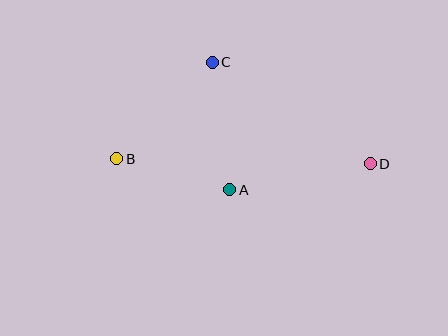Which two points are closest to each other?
Points A and B are closest to each other.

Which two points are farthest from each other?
Points B and D are farthest from each other.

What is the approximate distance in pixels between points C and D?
The distance between C and D is approximately 188 pixels.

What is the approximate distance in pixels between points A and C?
The distance between A and C is approximately 129 pixels.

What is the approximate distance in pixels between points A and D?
The distance between A and D is approximately 143 pixels.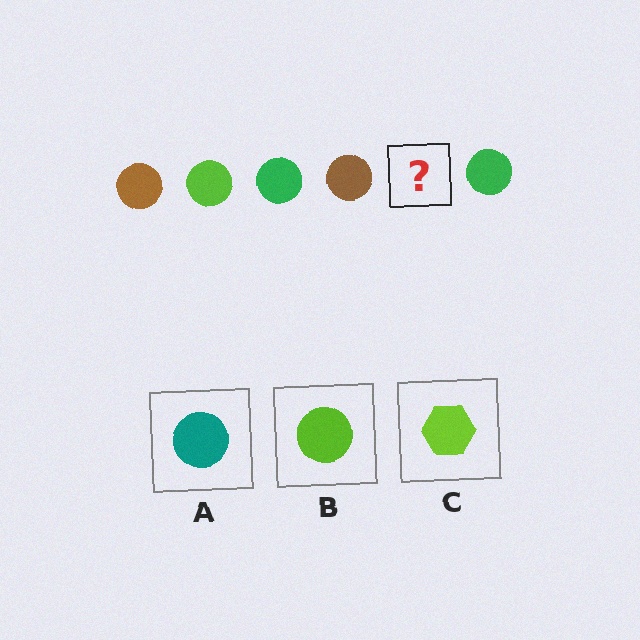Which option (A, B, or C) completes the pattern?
B.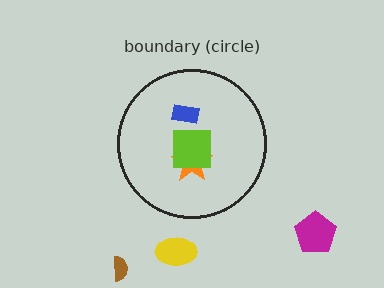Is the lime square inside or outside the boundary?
Inside.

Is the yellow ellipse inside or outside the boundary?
Outside.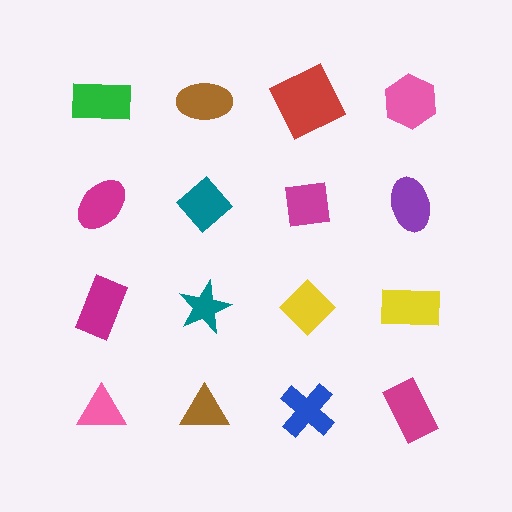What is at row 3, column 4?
A yellow rectangle.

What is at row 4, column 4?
A magenta rectangle.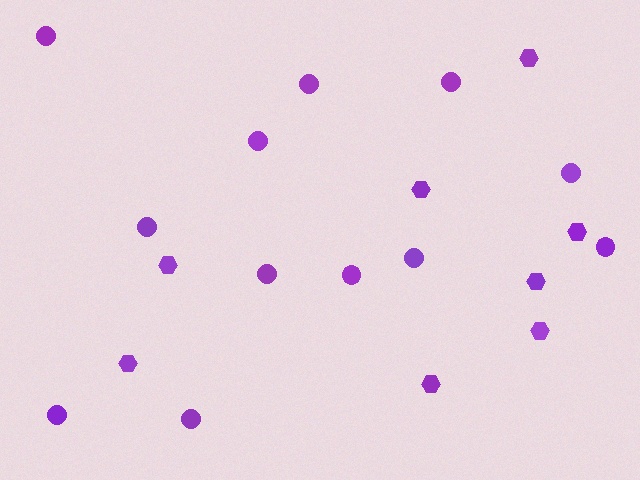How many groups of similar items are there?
There are 2 groups: one group of hexagons (8) and one group of circles (12).